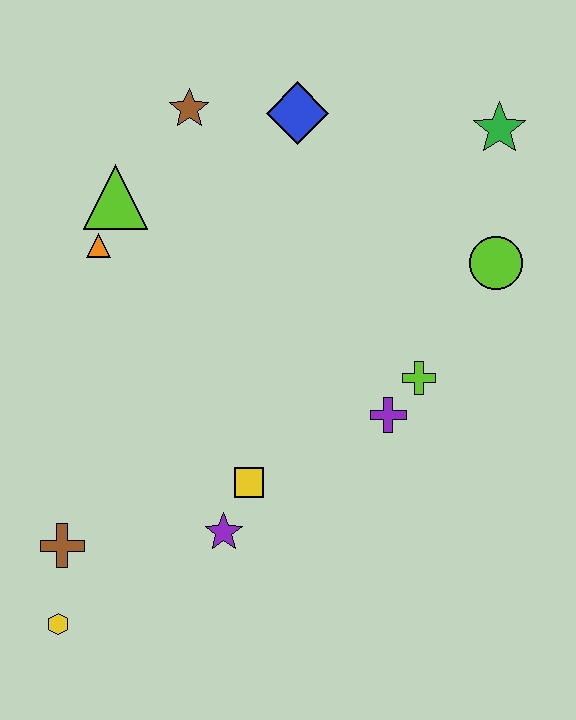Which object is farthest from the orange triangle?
The green star is farthest from the orange triangle.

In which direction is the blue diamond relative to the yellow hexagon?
The blue diamond is above the yellow hexagon.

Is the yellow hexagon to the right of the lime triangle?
No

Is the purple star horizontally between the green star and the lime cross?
No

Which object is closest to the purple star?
The yellow square is closest to the purple star.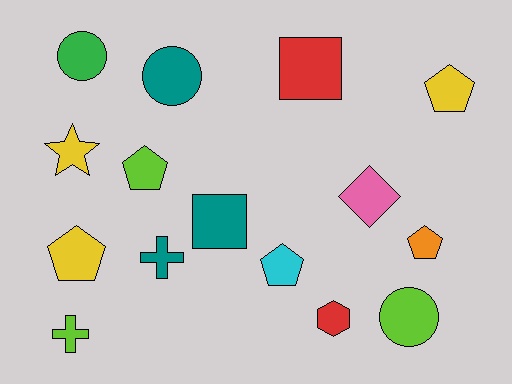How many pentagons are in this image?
There are 5 pentagons.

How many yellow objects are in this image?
There are 3 yellow objects.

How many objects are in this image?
There are 15 objects.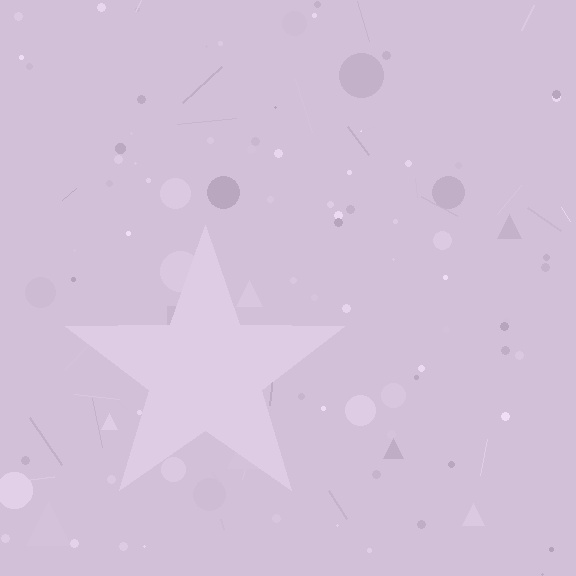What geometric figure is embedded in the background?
A star is embedded in the background.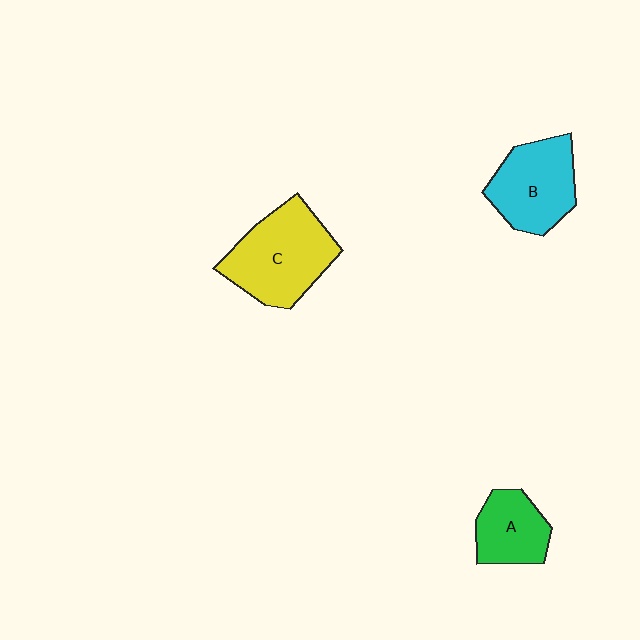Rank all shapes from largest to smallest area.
From largest to smallest: C (yellow), B (cyan), A (green).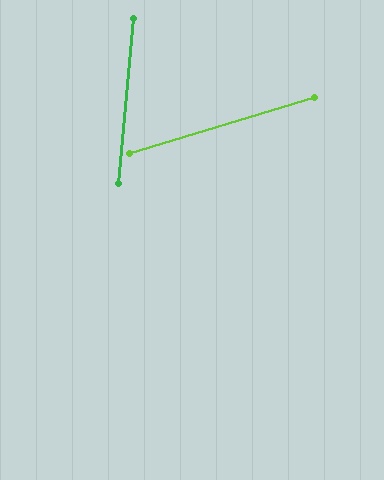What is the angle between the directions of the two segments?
Approximately 68 degrees.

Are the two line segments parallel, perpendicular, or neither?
Neither parallel nor perpendicular — they differ by about 68°.